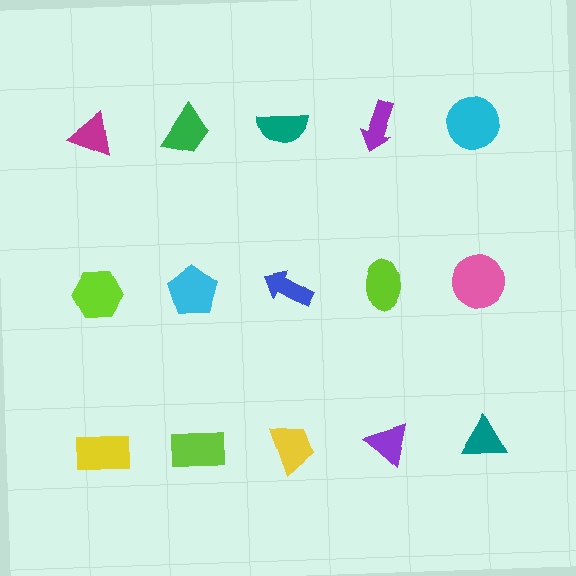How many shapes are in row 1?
5 shapes.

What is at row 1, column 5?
A cyan circle.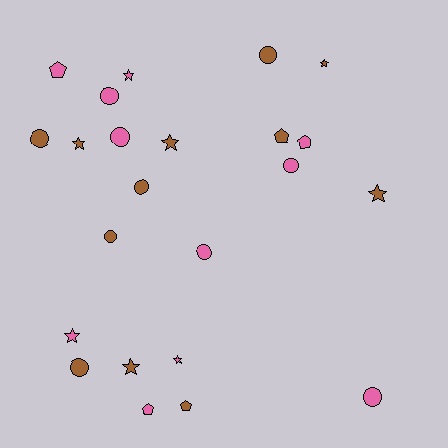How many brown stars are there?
There are 5 brown stars.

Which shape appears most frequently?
Circle, with 10 objects.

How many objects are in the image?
There are 23 objects.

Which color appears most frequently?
Brown, with 12 objects.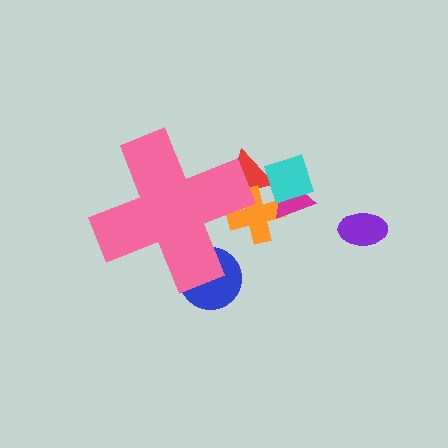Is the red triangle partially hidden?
Yes, the red triangle is partially hidden behind the pink cross.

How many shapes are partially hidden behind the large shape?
3 shapes are partially hidden.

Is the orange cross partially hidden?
Yes, the orange cross is partially hidden behind the pink cross.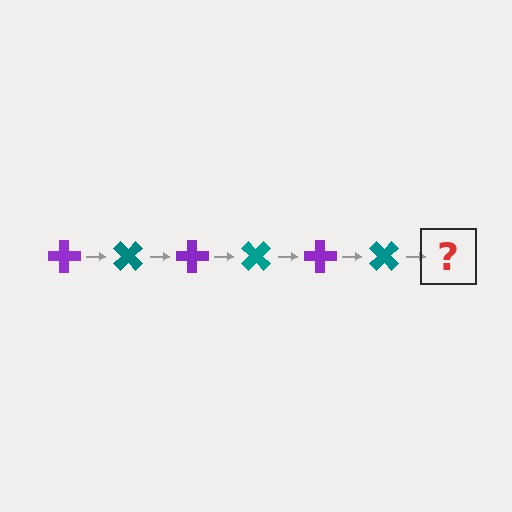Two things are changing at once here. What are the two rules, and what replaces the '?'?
The two rules are that it rotates 45 degrees each step and the color cycles through purple and teal. The '?' should be a purple cross, rotated 270 degrees from the start.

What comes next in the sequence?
The next element should be a purple cross, rotated 270 degrees from the start.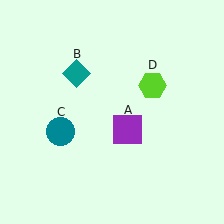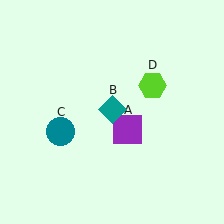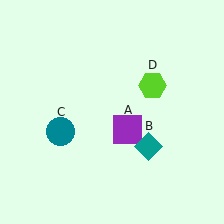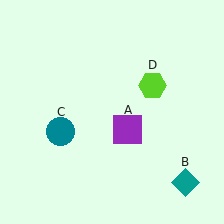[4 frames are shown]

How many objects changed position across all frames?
1 object changed position: teal diamond (object B).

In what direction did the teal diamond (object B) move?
The teal diamond (object B) moved down and to the right.